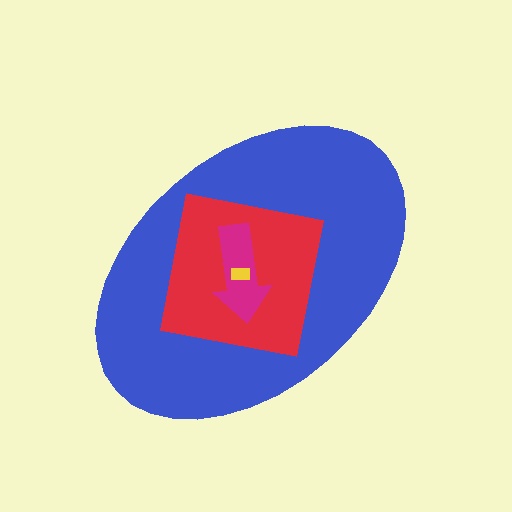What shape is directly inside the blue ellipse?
The red square.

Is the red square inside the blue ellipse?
Yes.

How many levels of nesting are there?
4.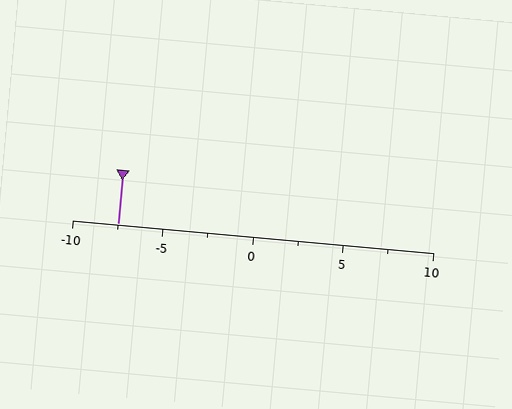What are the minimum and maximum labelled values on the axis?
The axis runs from -10 to 10.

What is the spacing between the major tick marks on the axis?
The major ticks are spaced 5 apart.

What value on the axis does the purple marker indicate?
The marker indicates approximately -7.5.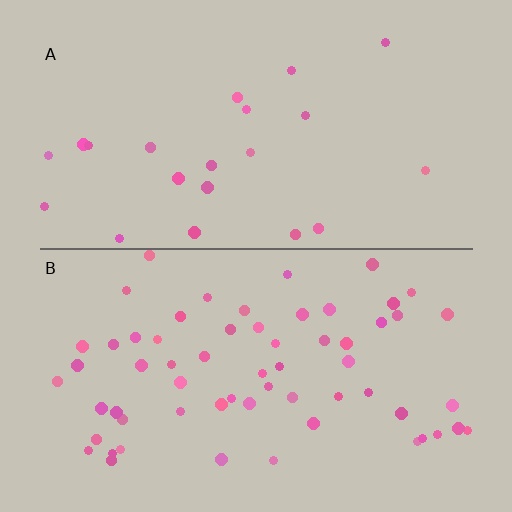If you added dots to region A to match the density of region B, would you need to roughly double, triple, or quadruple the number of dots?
Approximately triple.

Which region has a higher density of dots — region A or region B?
B (the bottom).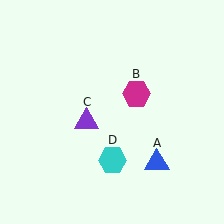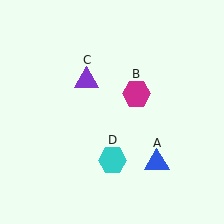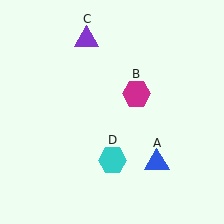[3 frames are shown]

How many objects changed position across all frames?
1 object changed position: purple triangle (object C).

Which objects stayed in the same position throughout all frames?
Blue triangle (object A) and magenta hexagon (object B) and cyan hexagon (object D) remained stationary.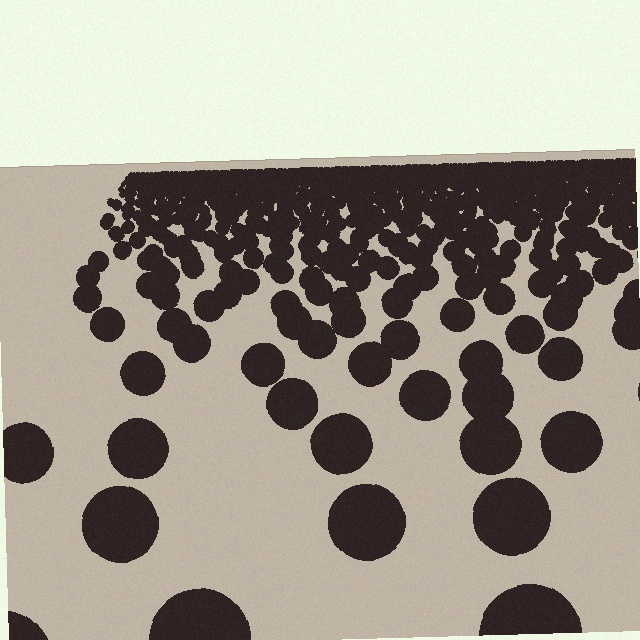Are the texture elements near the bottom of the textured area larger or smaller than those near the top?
Larger. Near the bottom, elements are closer to the viewer and appear at a bigger on-screen size.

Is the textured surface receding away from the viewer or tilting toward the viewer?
The surface is receding away from the viewer. Texture elements get smaller and denser toward the top.